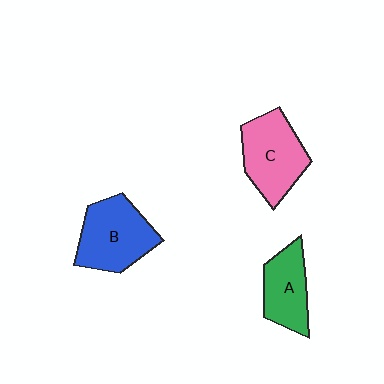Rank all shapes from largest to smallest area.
From largest to smallest: B (blue), C (pink), A (green).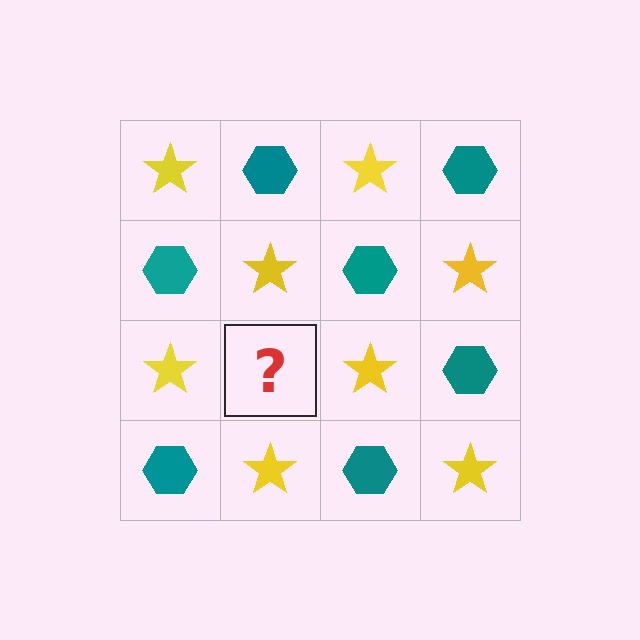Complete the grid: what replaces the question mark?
The question mark should be replaced with a teal hexagon.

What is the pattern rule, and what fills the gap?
The rule is that it alternates yellow star and teal hexagon in a checkerboard pattern. The gap should be filled with a teal hexagon.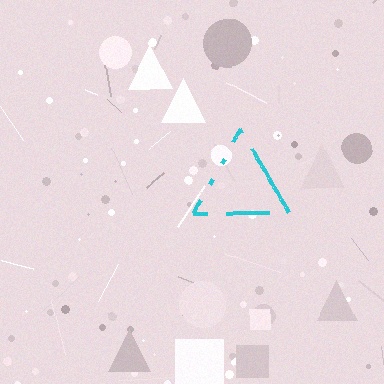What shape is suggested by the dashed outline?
The dashed outline suggests a triangle.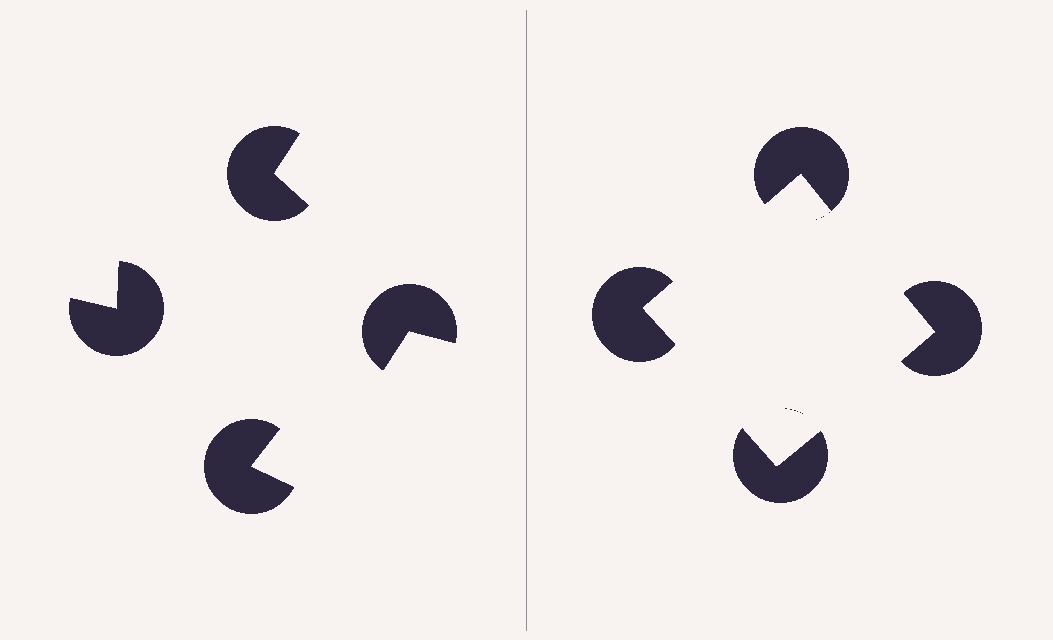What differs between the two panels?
The pac-man discs are positioned identically on both sides; only the wedge orientations differ. On the right they align to a square; on the left they are misaligned.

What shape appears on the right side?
An illusory square.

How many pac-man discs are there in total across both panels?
8 — 4 on each side.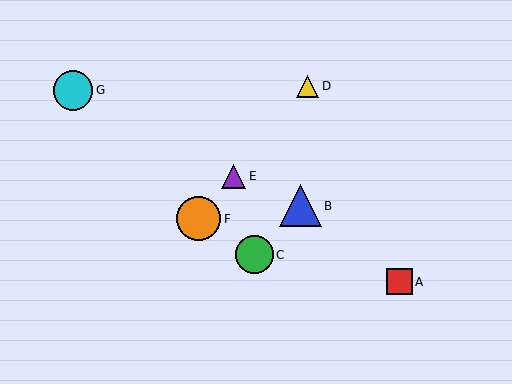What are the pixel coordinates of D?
Object D is at (308, 86).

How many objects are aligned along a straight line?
3 objects (D, E, F) are aligned along a straight line.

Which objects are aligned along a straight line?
Objects D, E, F are aligned along a straight line.